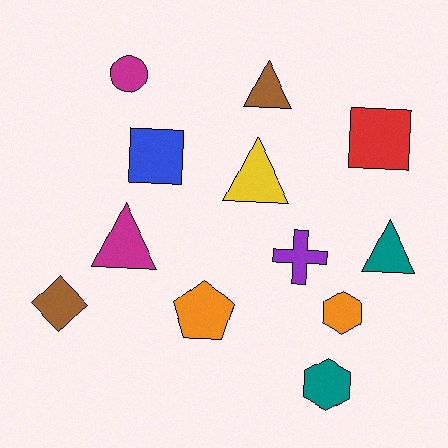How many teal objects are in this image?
There are 2 teal objects.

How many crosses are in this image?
There is 1 cross.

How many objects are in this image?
There are 12 objects.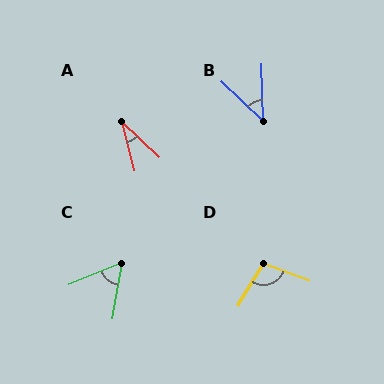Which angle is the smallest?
A, at approximately 33 degrees.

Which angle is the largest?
D, at approximately 100 degrees.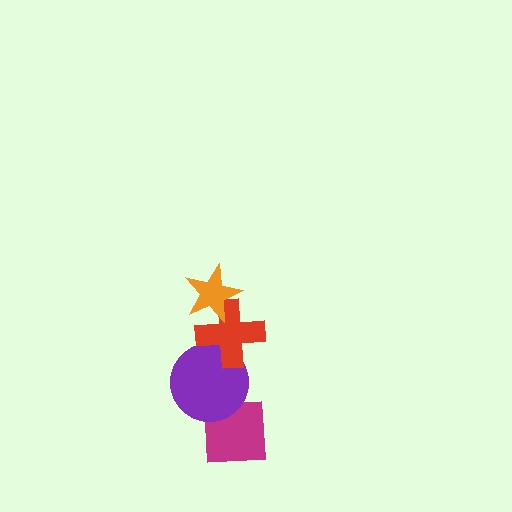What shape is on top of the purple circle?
The red cross is on top of the purple circle.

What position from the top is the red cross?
The red cross is 2nd from the top.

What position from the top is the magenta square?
The magenta square is 4th from the top.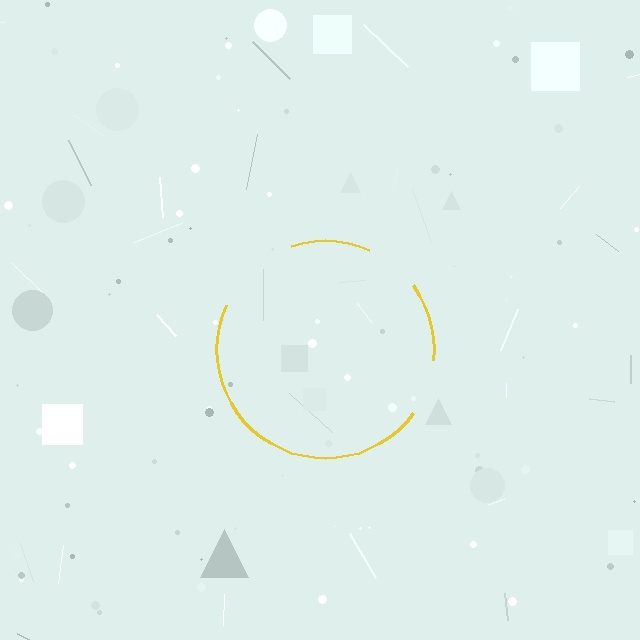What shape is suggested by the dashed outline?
The dashed outline suggests a circle.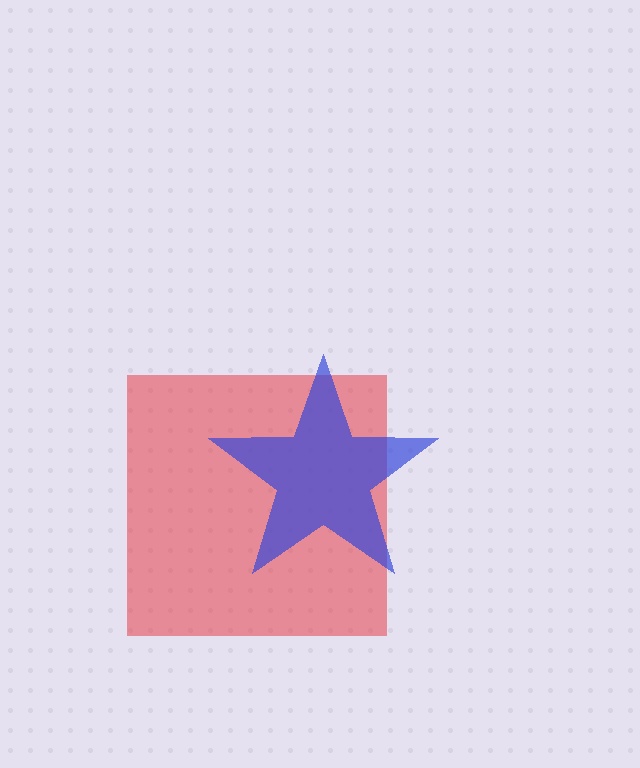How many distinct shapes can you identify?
There are 2 distinct shapes: a red square, a blue star.